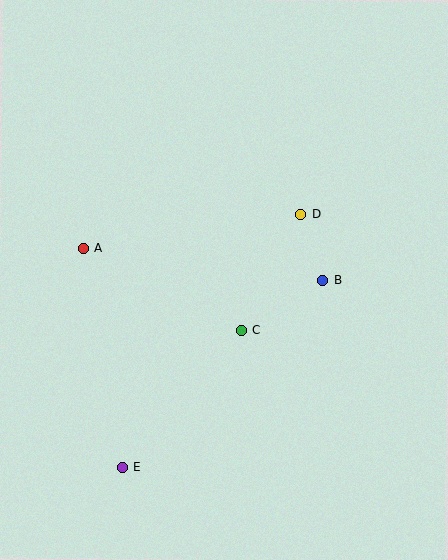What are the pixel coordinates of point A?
Point A is at (83, 249).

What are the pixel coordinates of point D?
Point D is at (301, 214).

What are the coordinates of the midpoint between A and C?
The midpoint between A and C is at (162, 290).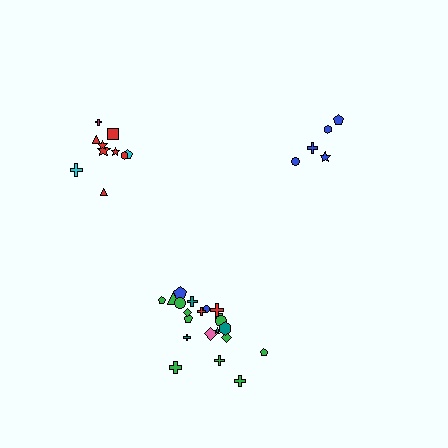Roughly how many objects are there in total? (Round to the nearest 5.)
Roughly 35 objects in total.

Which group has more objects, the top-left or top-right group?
The top-left group.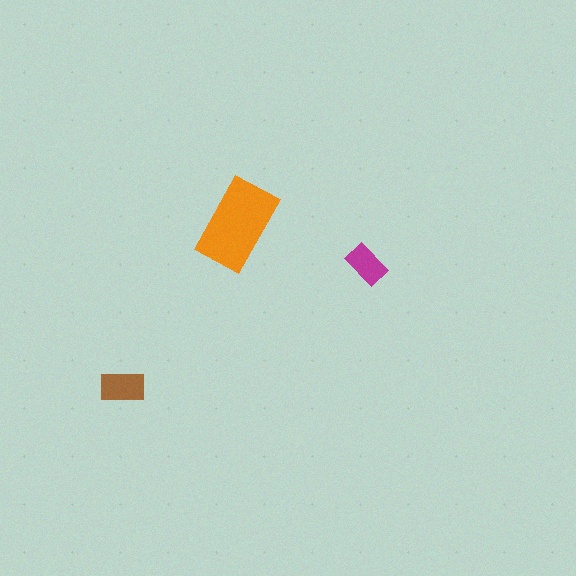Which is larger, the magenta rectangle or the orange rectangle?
The orange one.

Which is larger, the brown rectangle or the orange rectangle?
The orange one.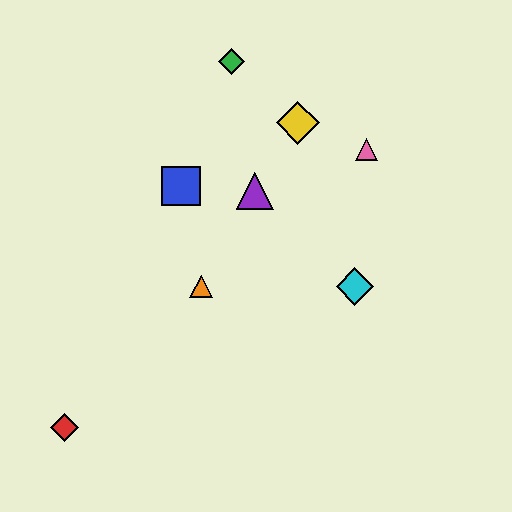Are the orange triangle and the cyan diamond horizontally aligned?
Yes, both are at y≈287.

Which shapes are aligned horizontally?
The orange triangle, the cyan diamond are aligned horizontally.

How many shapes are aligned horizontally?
2 shapes (the orange triangle, the cyan diamond) are aligned horizontally.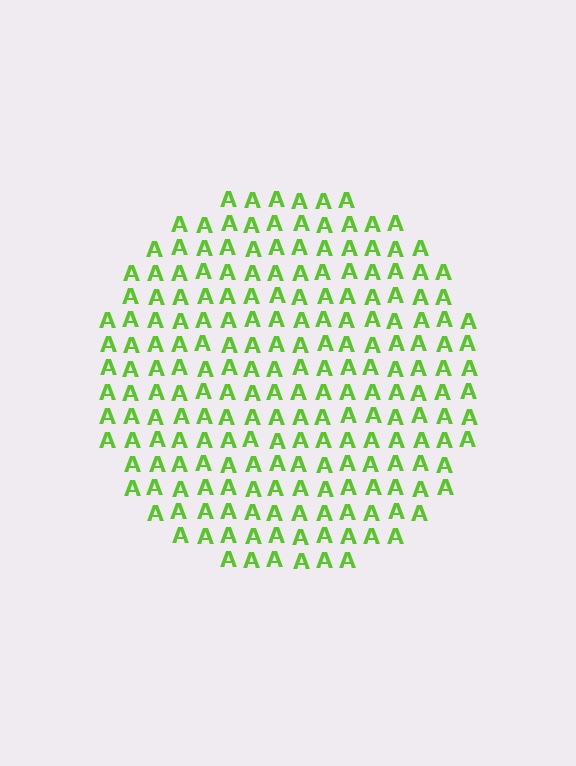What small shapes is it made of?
It is made of small letter A's.